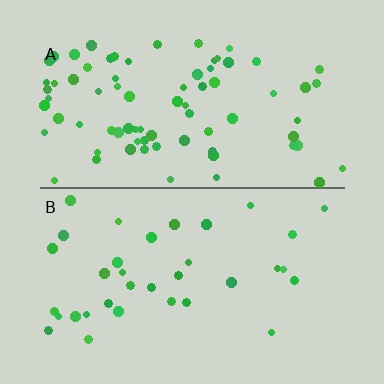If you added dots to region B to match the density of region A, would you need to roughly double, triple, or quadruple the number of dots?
Approximately double.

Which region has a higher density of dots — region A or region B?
A (the top).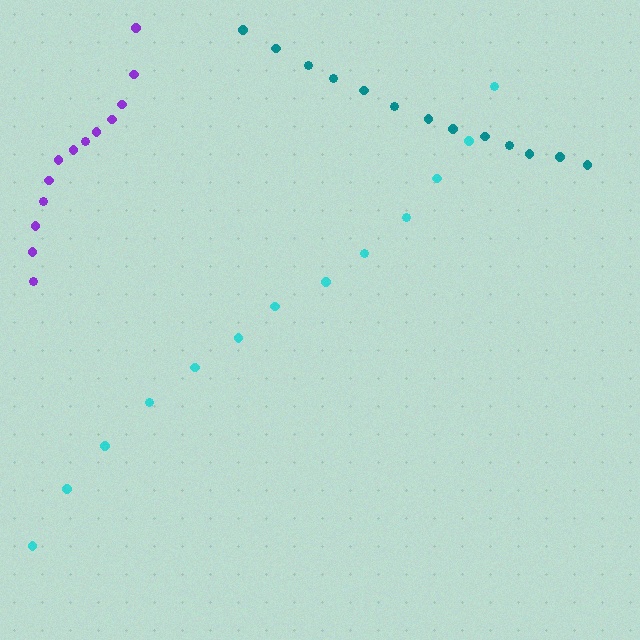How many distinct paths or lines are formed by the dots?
There are 3 distinct paths.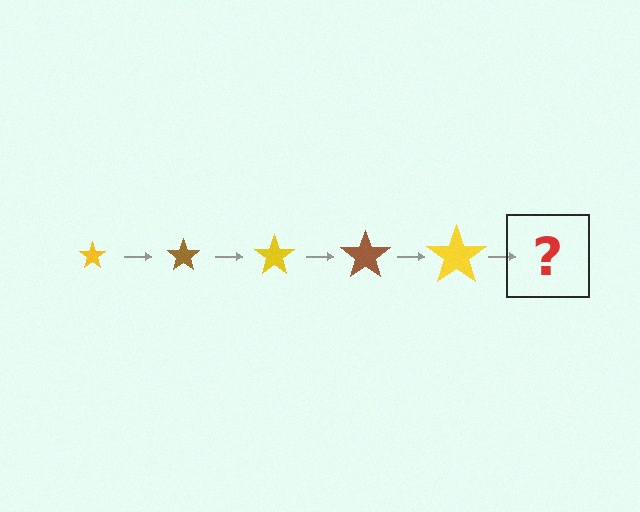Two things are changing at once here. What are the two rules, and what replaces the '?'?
The two rules are that the star grows larger each step and the color cycles through yellow and brown. The '?' should be a brown star, larger than the previous one.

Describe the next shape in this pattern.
It should be a brown star, larger than the previous one.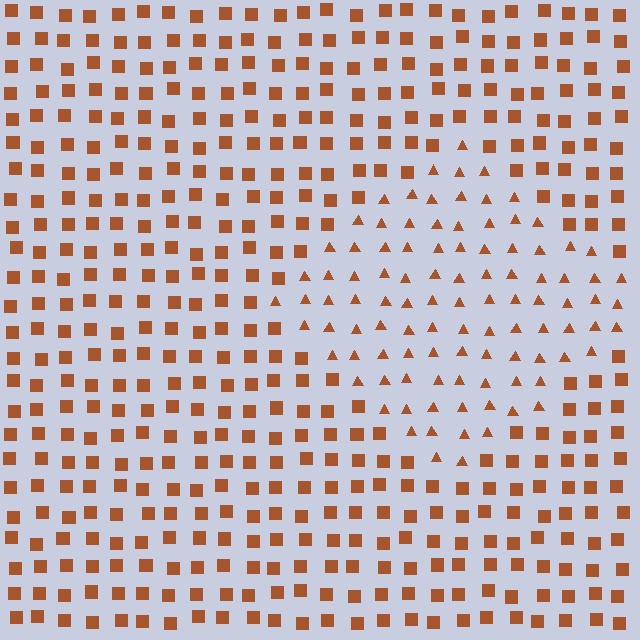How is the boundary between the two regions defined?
The boundary is defined by a change in element shape: triangles inside vs. squares outside. All elements share the same color and spacing.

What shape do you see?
I see a diamond.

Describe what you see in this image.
The image is filled with small brown elements arranged in a uniform grid. A diamond-shaped region contains triangles, while the surrounding area contains squares. The boundary is defined purely by the change in element shape.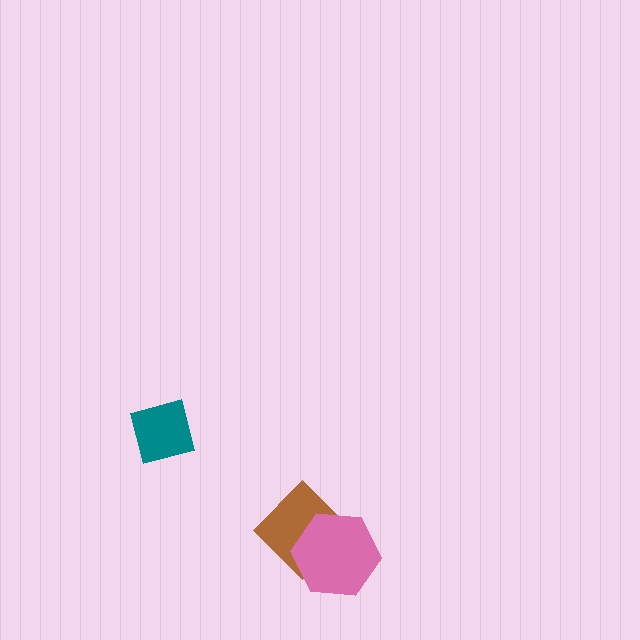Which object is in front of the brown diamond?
The pink hexagon is in front of the brown diamond.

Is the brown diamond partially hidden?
Yes, it is partially covered by another shape.